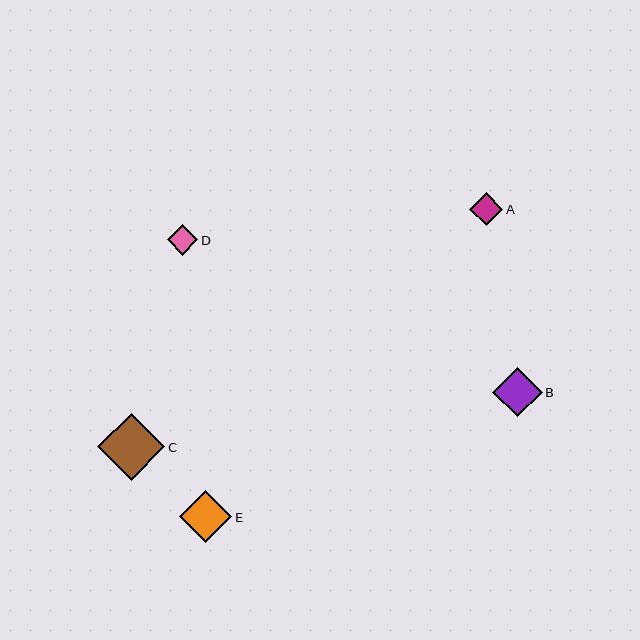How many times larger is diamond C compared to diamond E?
Diamond C is approximately 1.3 times the size of diamond E.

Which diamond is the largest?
Diamond C is the largest with a size of approximately 67 pixels.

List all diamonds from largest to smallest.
From largest to smallest: C, E, B, A, D.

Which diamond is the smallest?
Diamond D is the smallest with a size of approximately 30 pixels.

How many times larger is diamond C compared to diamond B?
Diamond C is approximately 1.3 times the size of diamond B.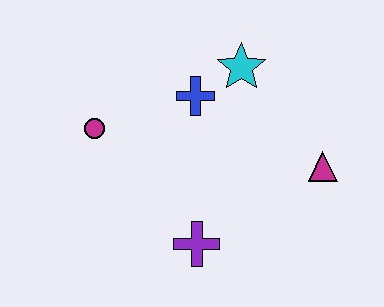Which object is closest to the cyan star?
The blue cross is closest to the cyan star.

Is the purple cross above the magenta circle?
No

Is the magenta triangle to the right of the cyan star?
Yes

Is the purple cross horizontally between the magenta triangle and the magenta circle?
Yes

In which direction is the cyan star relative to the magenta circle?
The cyan star is to the right of the magenta circle.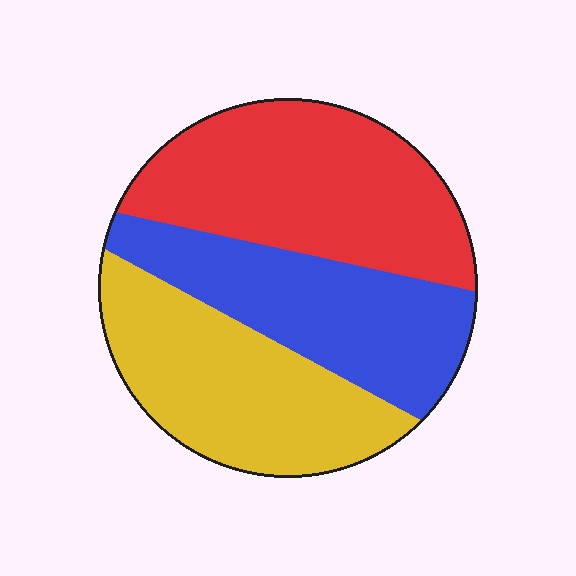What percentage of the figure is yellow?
Yellow covers about 30% of the figure.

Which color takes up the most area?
Red, at roughly 40%.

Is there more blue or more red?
Red.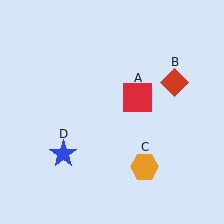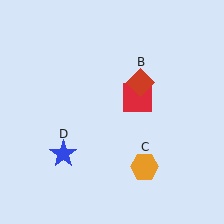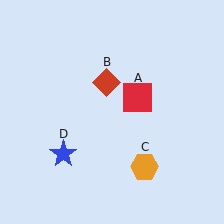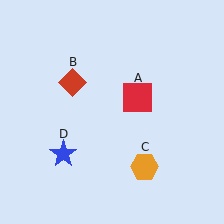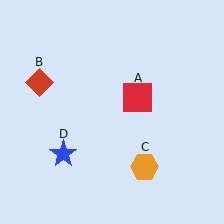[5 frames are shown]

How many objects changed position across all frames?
1 object changed position: red diamond (object B).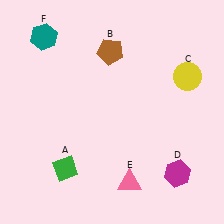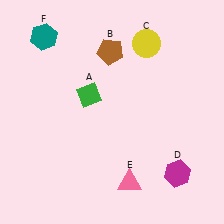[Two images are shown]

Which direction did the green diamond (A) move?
The green diamond (A) moved up.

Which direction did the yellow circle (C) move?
The yellow circle (C) moved left.